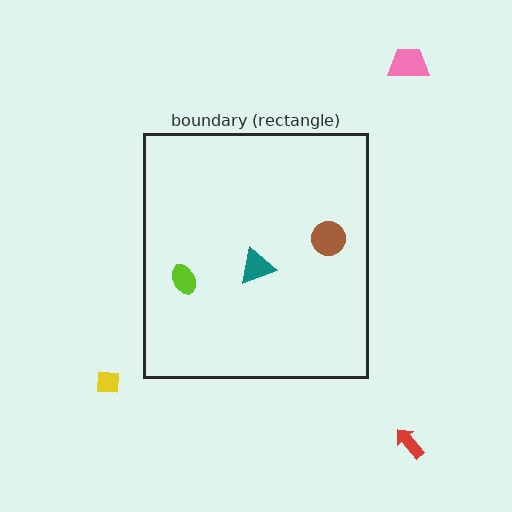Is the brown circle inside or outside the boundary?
Inside.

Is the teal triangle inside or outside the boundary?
Inside.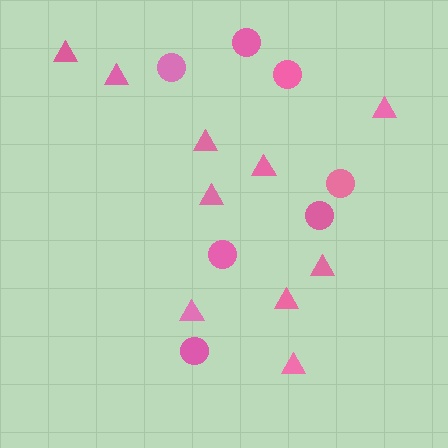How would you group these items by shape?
There are 2 groups: one group of triangles (10) and one group of circles (7).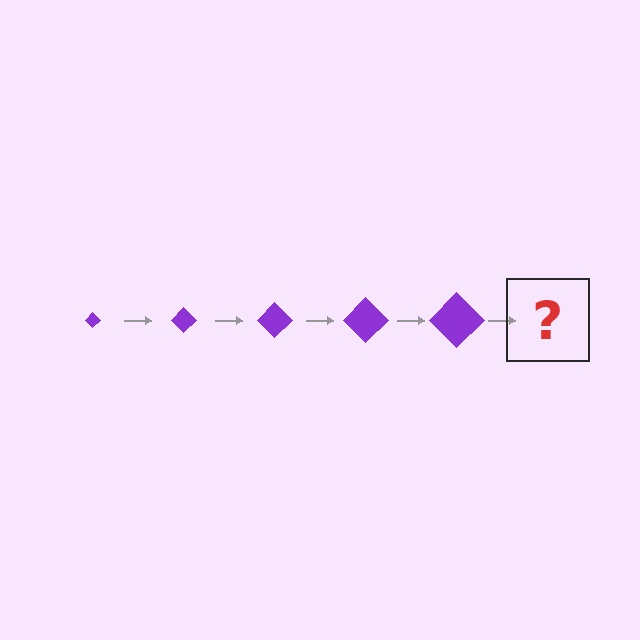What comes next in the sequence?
The next element should be a purple diamond, larger than the previous one.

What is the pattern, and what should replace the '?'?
The pattern is that the diamond gets progressively larger each step. The '?' should be a purple diamond, larger than the previous one.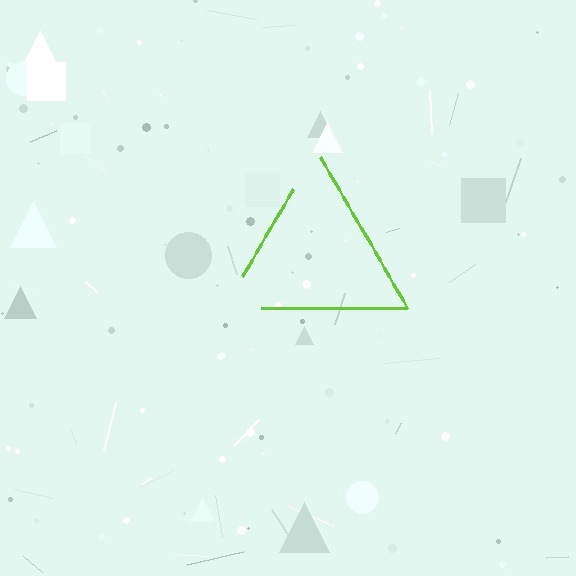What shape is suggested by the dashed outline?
The dashed outline suggests a triangle.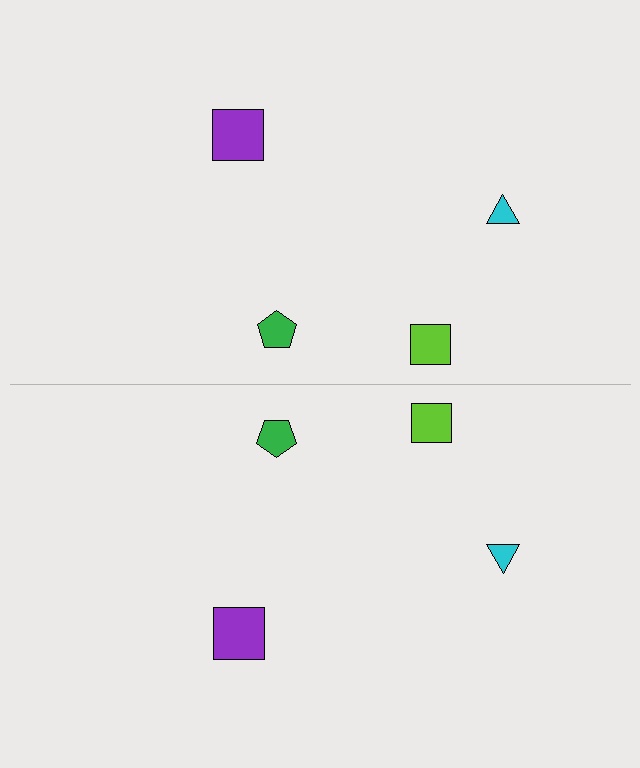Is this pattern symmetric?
Yes, this pattern has bilateral (reflection) symmetry.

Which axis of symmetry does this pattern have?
The pattern has a horizontal axis of symmetry running through the center of the image.